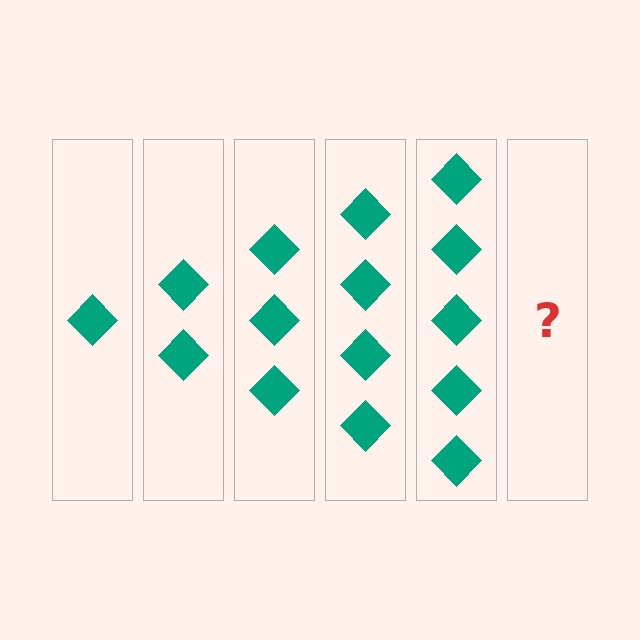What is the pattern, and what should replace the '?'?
The pattern is that each step adds one more diamond. The '?' should be 6 diamonds.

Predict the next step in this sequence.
The next step is 6 diamonds.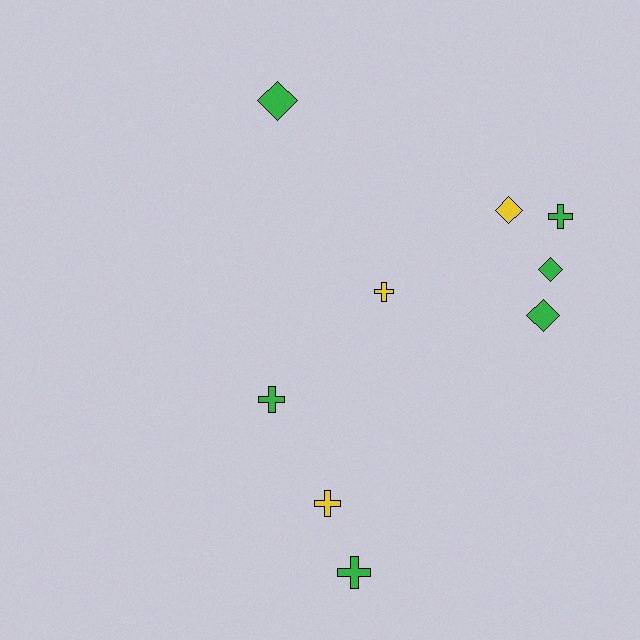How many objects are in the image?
There are 9 objects.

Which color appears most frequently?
Green, with 6 objects.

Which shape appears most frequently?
Cross, with 5 objects.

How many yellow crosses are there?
There are 2 yellow crosses.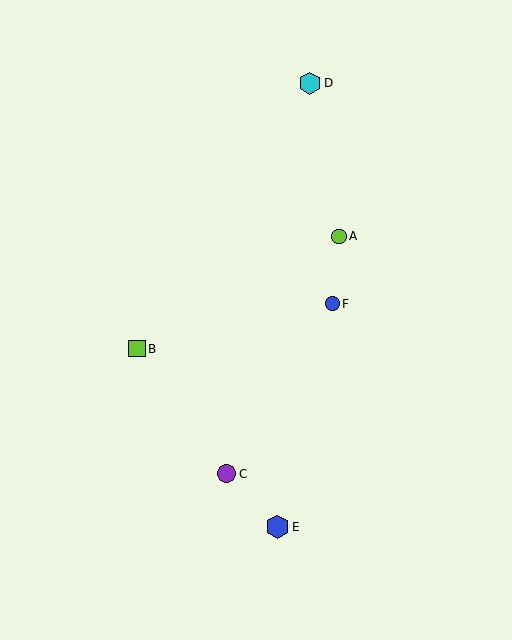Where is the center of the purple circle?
The center of the purple circle is at (227, 474).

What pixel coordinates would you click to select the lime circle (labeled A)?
Click at (339, 236) to select the lime circle A.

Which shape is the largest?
The blue hexagon (labeled E) is the largest.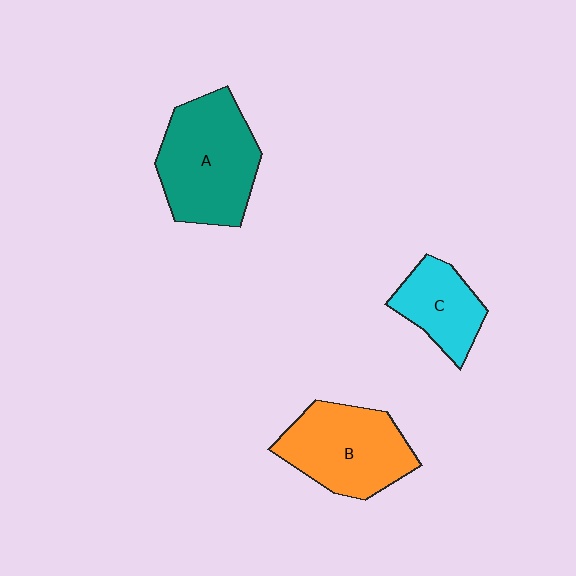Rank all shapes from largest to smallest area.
From largest to smallest: A (teal), B (orange), C (cyan).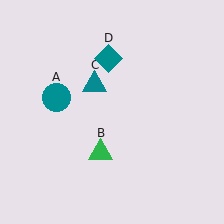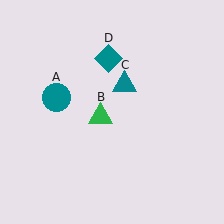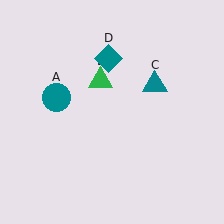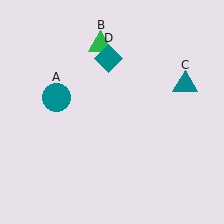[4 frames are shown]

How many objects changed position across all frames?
2 objects changed position: green triangle (object B), teal triangle (object C).